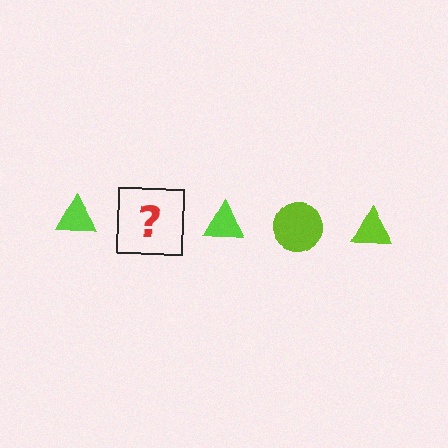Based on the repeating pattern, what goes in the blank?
The blank should be a lime circle.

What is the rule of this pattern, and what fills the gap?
The rule is that the pattern cycles through triangle, circle shapes in lime. The gap should be filled with a lime circle.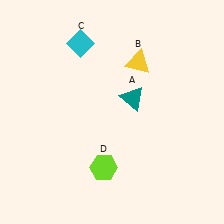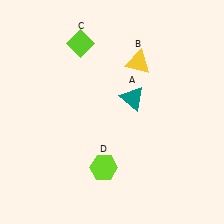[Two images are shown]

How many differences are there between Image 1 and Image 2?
There is 1 difference between the two images.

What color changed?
The diamond (C) changed from cyan in Image 1 to lime in Image 2.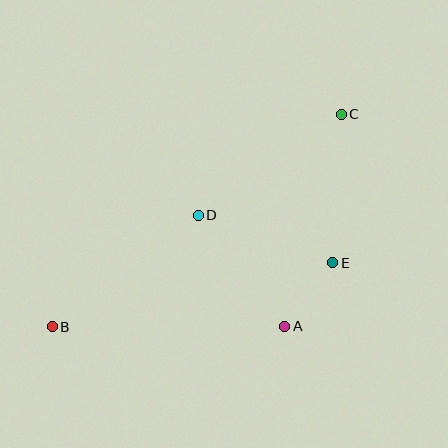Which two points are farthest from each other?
Points B and C are farthest from each other.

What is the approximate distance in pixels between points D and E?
The distance between D and E is approximately 143 pixels.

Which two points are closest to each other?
Points A and E are closest to each other.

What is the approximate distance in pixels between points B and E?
The distance between B and E is approximately 288 pixels.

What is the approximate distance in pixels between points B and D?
The distance between B and D is approximately 184 pixels.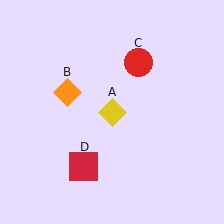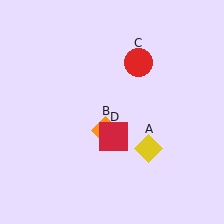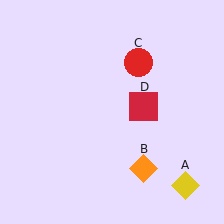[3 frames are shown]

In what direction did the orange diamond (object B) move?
The orange diamond (object B) moved down and to the right.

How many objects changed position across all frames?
3 objects changed position: yellow diamond (object A), orange diamond (object B), red square (object D).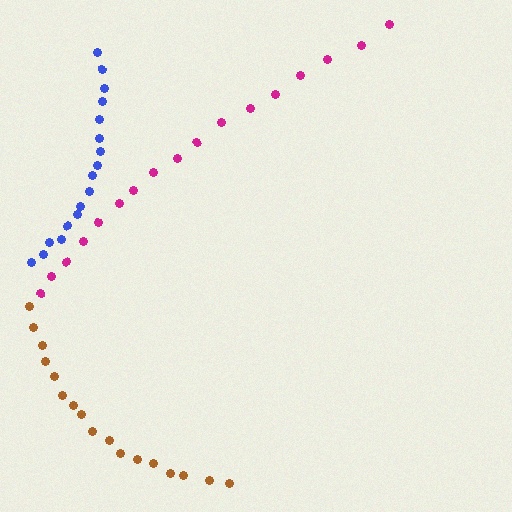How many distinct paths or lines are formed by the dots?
There are 3 distinct paths.